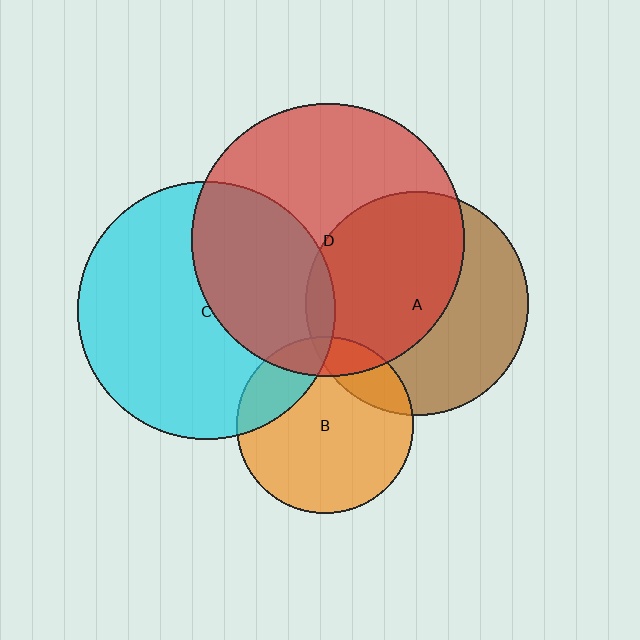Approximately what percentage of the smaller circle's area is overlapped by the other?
Approximately 15%.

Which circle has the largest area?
Circle D (red).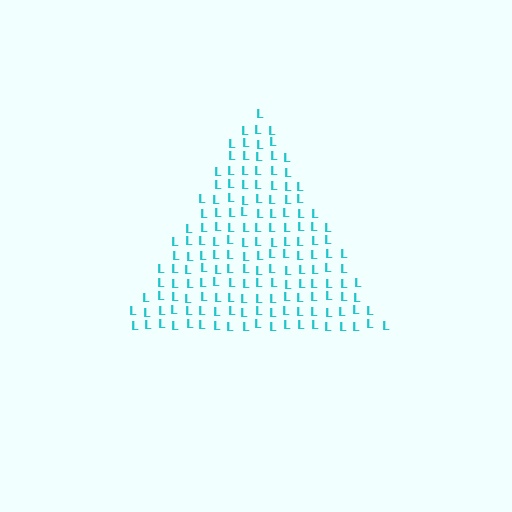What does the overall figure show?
The overall figure shows a triangle.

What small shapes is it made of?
It is made of small letter L's.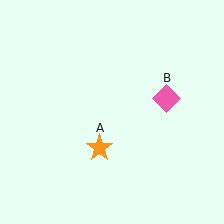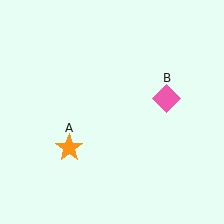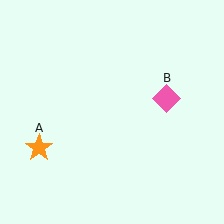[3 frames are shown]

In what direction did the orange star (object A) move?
The orange star (object A) moved left.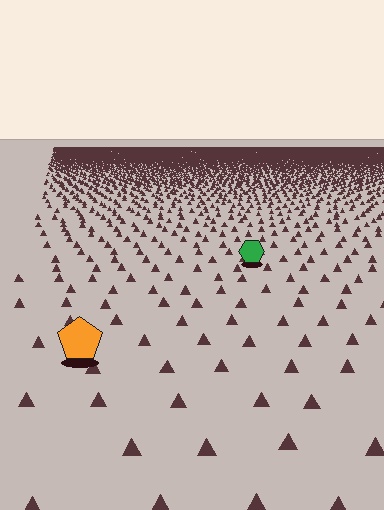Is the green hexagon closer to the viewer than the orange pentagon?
No. The orange pentagon is closer — you can tell from the texture gradient: the ground texture is coarser near it.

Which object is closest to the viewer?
The orange pentagon is closest. The texture marks near it are larger and more spread out.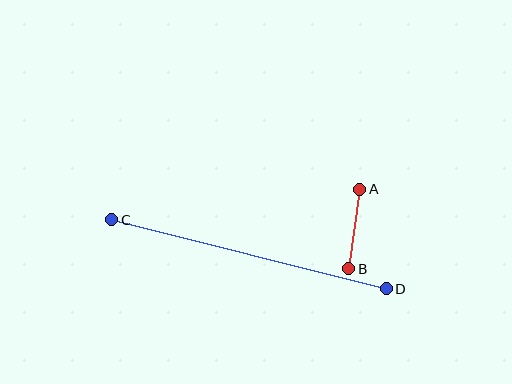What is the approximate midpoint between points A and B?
The midpoint is at approximately (354, 229) pixels.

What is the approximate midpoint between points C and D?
The midpoint is at approximately (249, 254) pixels.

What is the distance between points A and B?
The distance is approximately 80 pixels.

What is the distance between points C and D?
The distance is approximately 283 pixels.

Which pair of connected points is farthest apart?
Points C and D are farthest apart.